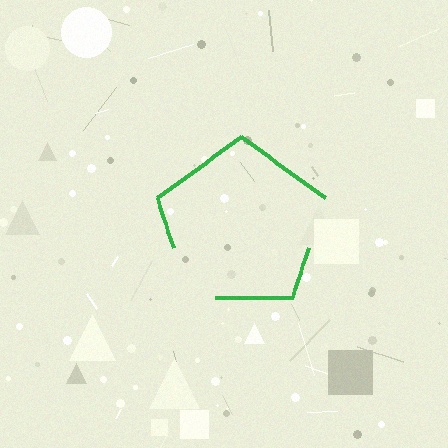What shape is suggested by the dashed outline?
The dashed outline suggests a pentagon.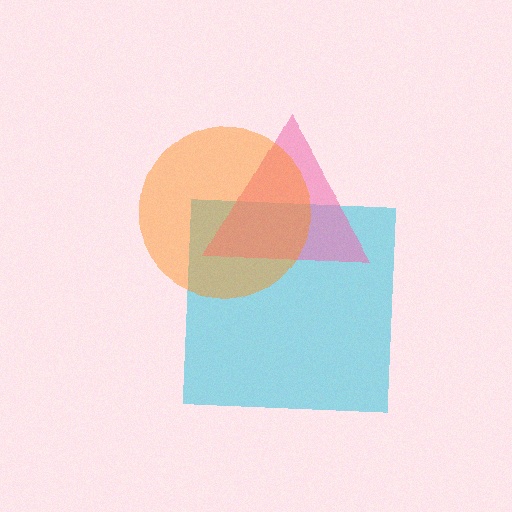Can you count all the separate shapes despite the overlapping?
Yes, there are 3 separate shapes.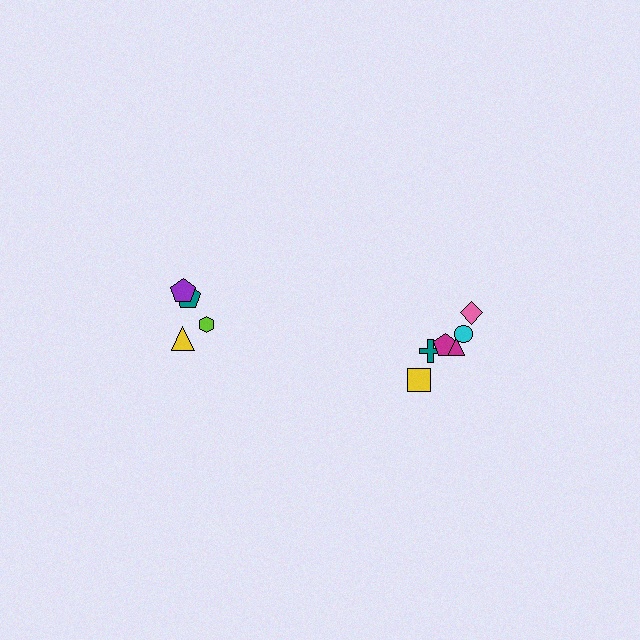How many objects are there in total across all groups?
There are 10 objects.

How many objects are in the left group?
There are 4 objects.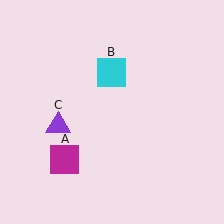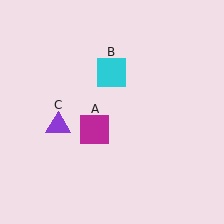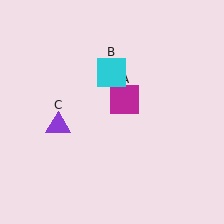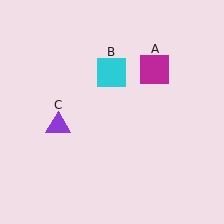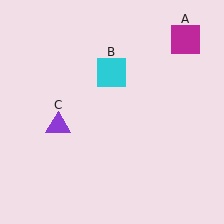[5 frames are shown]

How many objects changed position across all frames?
1 object changed position: magenta square (object A).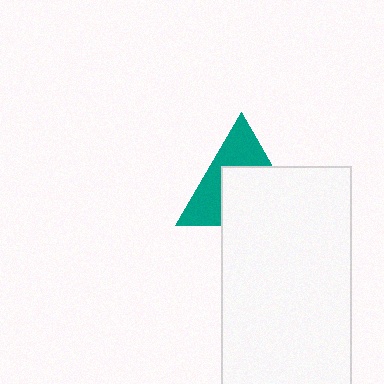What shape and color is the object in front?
The object in front is a white rectangle.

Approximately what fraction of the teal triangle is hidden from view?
Roughly 54% of the teal triangle is hidden behind the white rectangle.